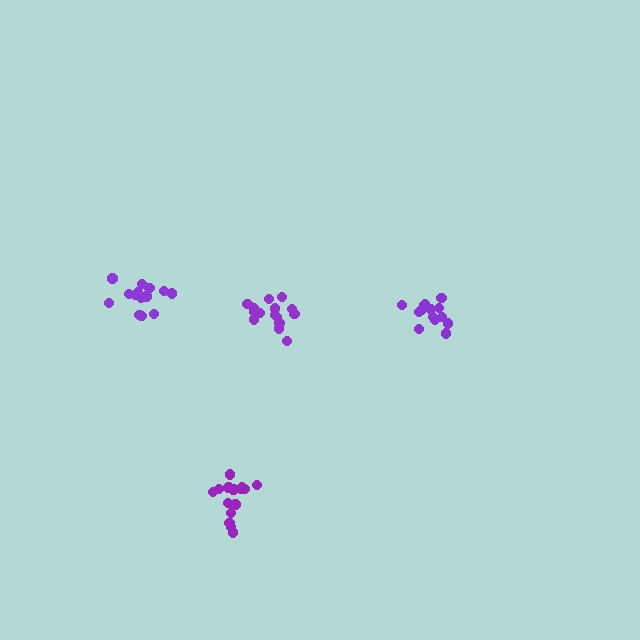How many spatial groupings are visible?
There are 4 spatial groupings.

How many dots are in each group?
Group 1: 16 dots, Group 2: 14 dots, Group 3: 15 dots, Group 4: 17 dots (62 total).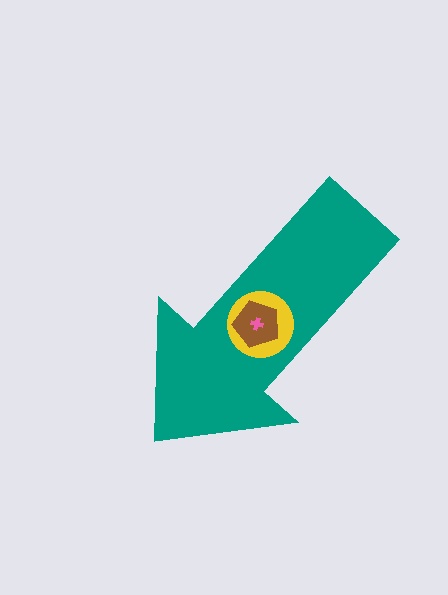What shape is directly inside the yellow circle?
The brown pentagon.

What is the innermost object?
The pink cross.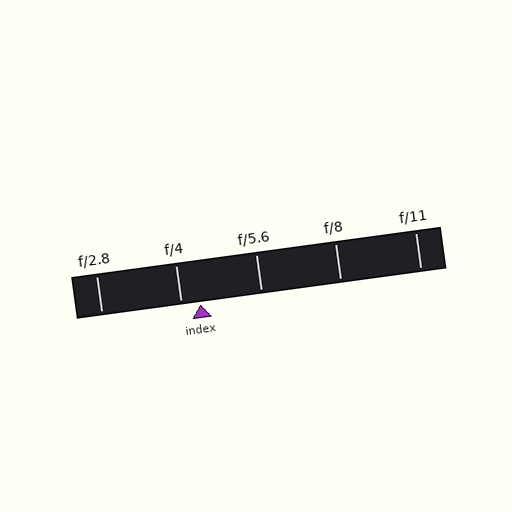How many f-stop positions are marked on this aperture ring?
There are 5 f-stop positions marked.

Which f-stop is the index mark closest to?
The index mark is closest to f/4.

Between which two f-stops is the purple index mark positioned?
The index mark is between f/4 and f/5.6.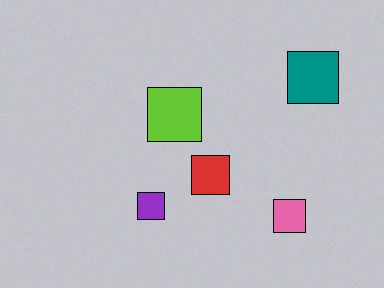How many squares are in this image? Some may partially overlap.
There are 5 squares.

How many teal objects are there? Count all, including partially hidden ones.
There is 1 teal object.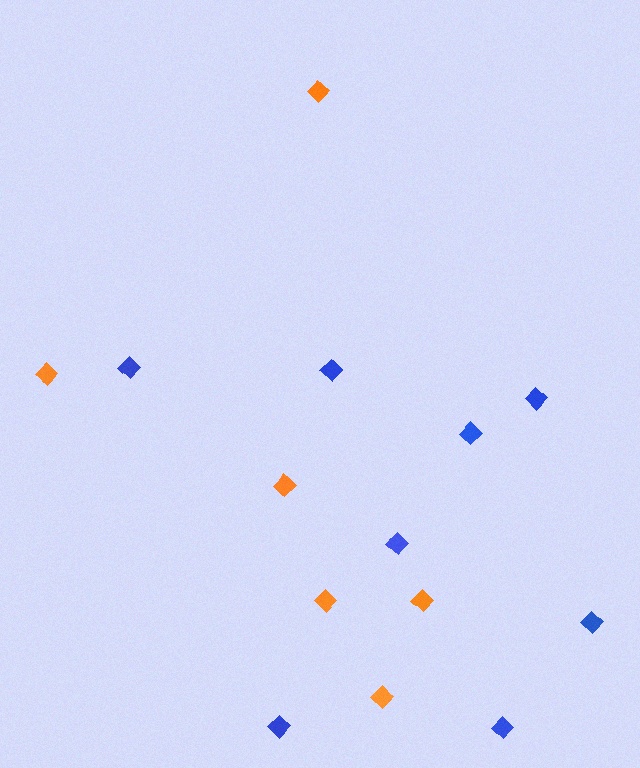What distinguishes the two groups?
There are 2 groups: one group of blue diamonds (8) and one group of orange diamonds (6).